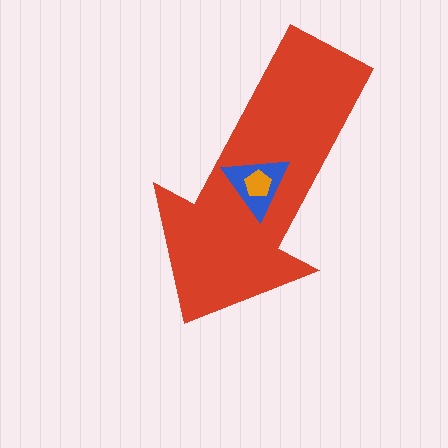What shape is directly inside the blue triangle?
The orange pentagon.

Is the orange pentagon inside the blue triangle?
Yes.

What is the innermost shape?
The orange pentagon.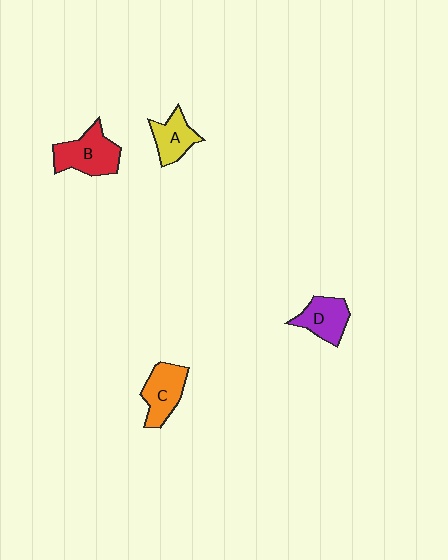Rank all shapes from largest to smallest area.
From largest to smallest: B (red), C (orange), D (purple), A (yellow).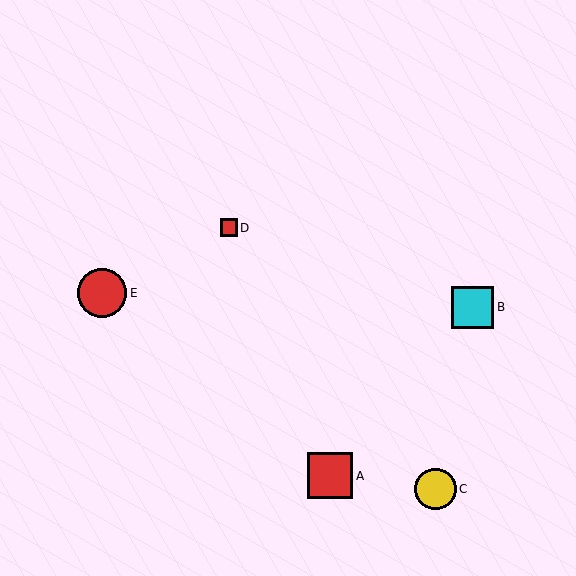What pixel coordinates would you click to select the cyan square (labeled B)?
Click at (473, 307) to select the cyan square B.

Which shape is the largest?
The red circle (labeled E) is the largest.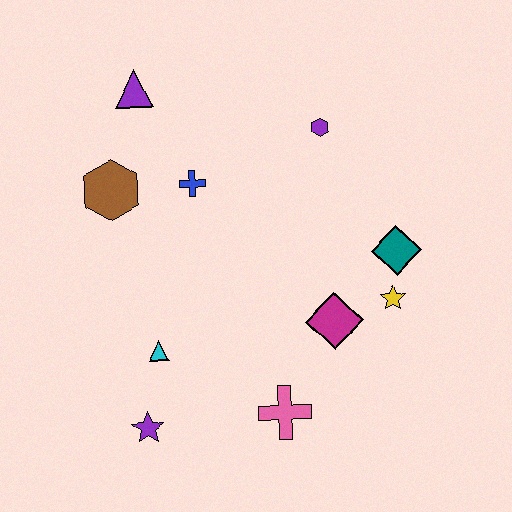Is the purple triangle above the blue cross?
Yes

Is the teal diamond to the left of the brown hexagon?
No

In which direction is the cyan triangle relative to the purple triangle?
The cyan triangle is below the purple triangle.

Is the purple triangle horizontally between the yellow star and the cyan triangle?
No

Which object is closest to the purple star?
The cyan triangle is closest to the purple star.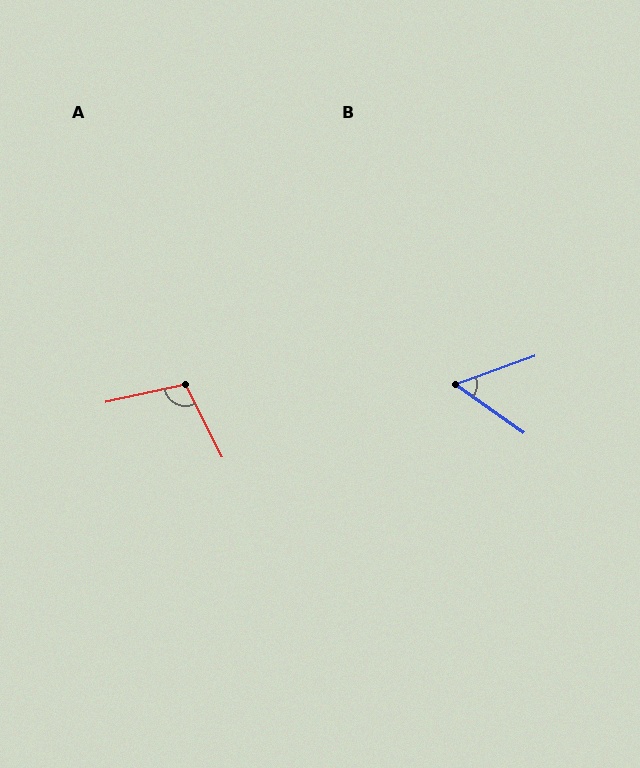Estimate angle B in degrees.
Approximately 55 degrees.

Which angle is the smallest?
B, at approximately 55 degrees.